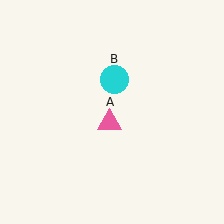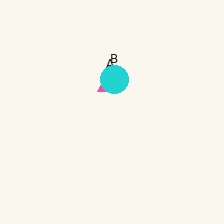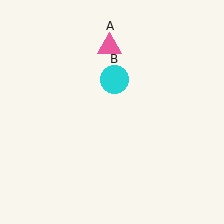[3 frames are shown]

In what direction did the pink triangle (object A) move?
The pink triangle (object A) moved up.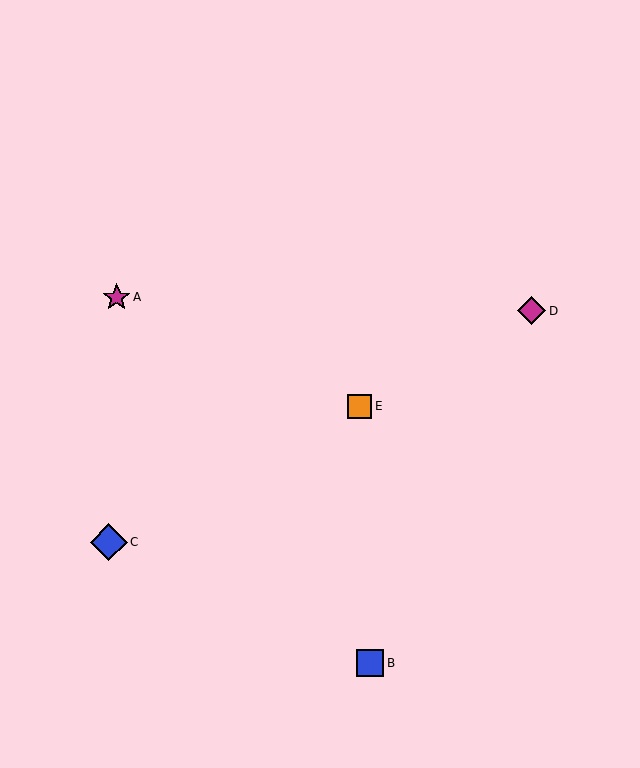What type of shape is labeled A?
Shape A is a magenta star.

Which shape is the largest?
The blue diamond (labeled C) is the largest.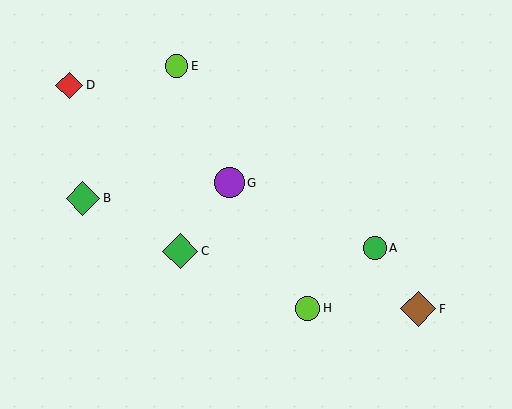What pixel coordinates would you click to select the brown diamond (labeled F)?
Click at (418, 309) to select the brown diamond F.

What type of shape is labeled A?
Shape A is a green circle.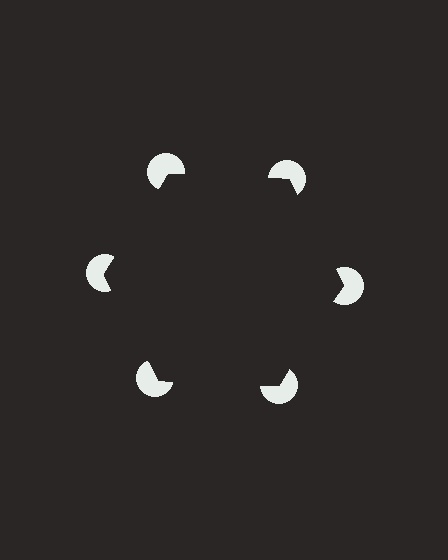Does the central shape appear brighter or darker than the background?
It typically appears slightly darker than the background, even though no actual brightness change is drawn.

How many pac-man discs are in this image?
There are 6 — one at each vertex of the illusory hexagon.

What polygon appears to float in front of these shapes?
An illusory hexagon — its edges are inferred from the aligned wedge cuts in the pac-man discs, not physically drawn.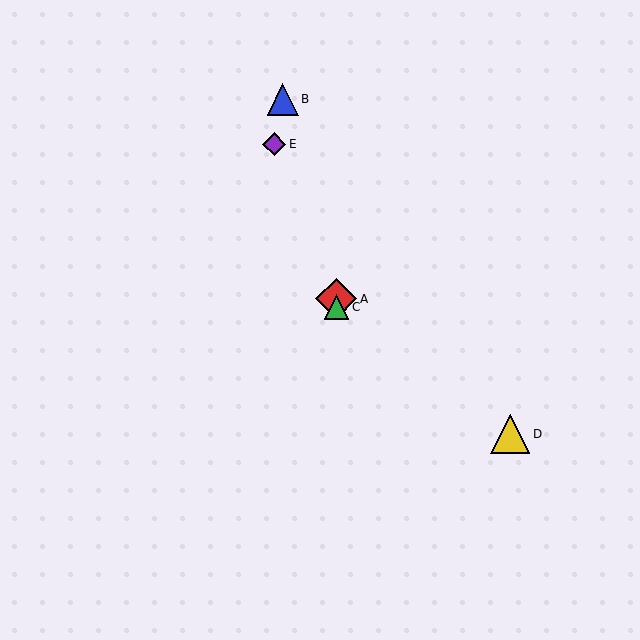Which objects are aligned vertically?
Objects A, C are aligned vertically.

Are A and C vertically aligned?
Yes, both are at x≈336.